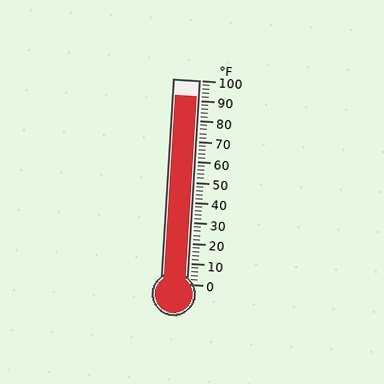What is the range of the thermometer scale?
The thermometer scale ranges from 0°F to 100°F.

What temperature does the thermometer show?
The thermometer shows approximately 92°F.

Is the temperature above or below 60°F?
The temperature is above 60°F.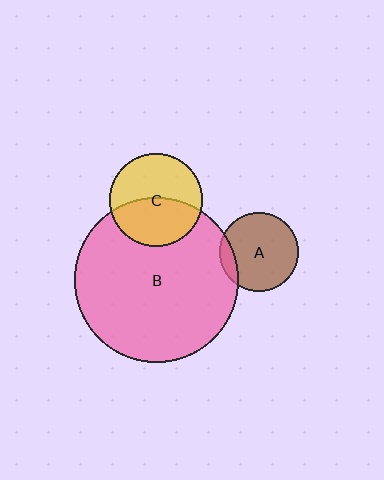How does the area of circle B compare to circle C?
Approximately 3.1 times.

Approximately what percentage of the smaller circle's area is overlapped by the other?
Approximately 45%.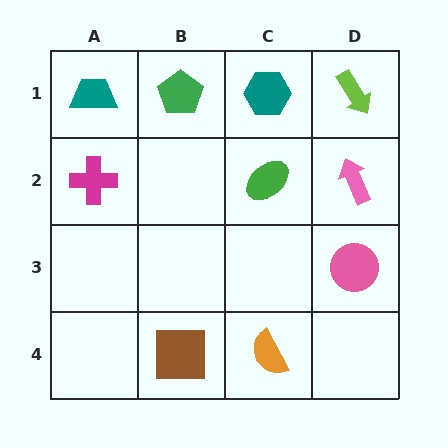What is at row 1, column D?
A lime arrow.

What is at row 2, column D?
A pink arrow.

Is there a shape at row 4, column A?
No, that cell is empty.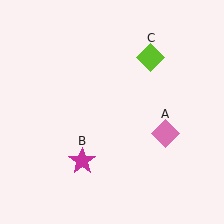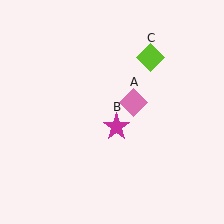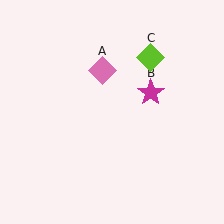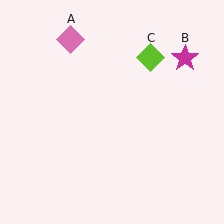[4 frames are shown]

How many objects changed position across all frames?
2 objects changed position: pink diamond (object A), magenta star (object B).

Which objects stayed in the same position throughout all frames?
Lime diamond (object C) remained stationary.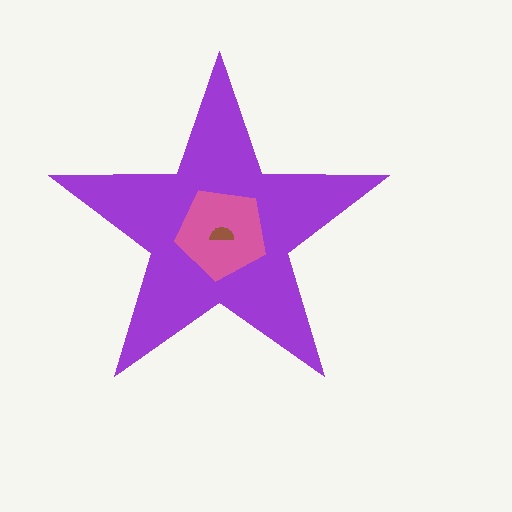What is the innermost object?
The brown semicircle.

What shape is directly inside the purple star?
The pink pentagon.